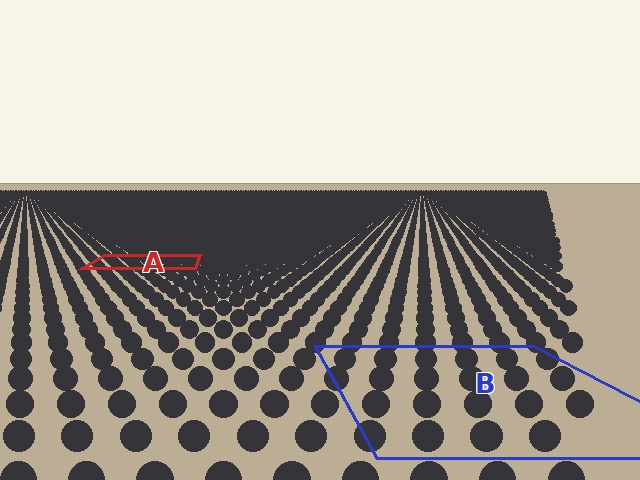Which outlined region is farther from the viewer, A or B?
Region A is farther from the viewer — the texture elements inside it appear smaller and more densely packed.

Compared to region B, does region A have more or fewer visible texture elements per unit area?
Region A has more texture elements per unit area — they are packed more densely because it is farther away.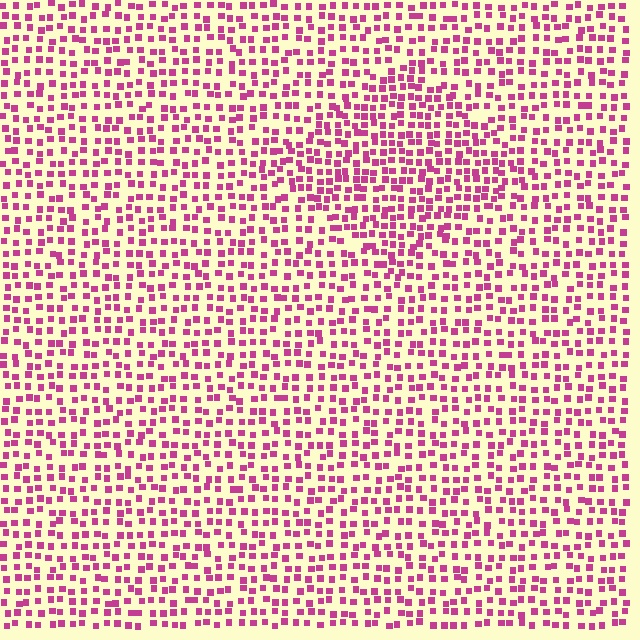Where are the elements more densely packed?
The elements are more densely packed inside the diamond boundary.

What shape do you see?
I see a diamond.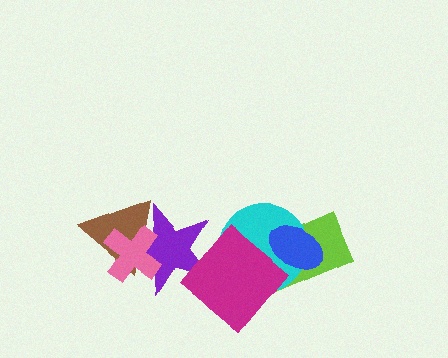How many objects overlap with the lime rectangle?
3 objects overlap with the lime rectangle.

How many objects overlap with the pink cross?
2 objects overlap with the pink cross.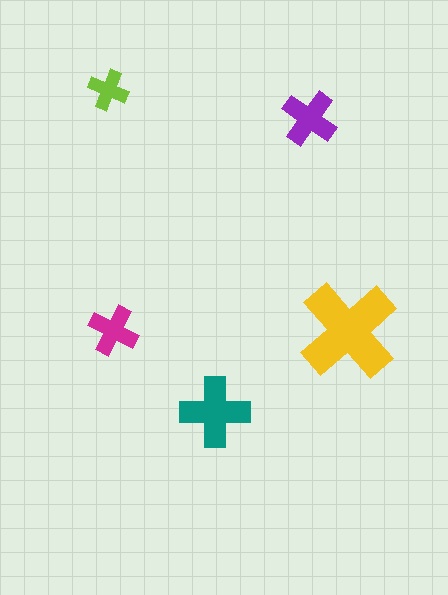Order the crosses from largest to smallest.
the yellow one, the teal one, the purple one, the magenta one, the lime one.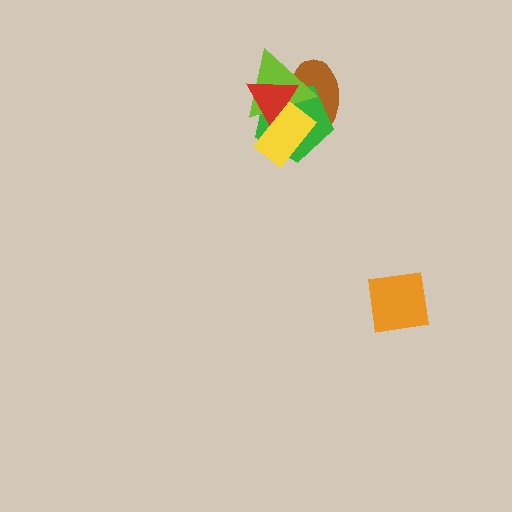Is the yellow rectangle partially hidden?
No, no other shape covers it.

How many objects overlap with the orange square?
0 objects overlap with the orange square.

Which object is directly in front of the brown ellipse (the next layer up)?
The green pentagon is directly in front of the brown ellipse.